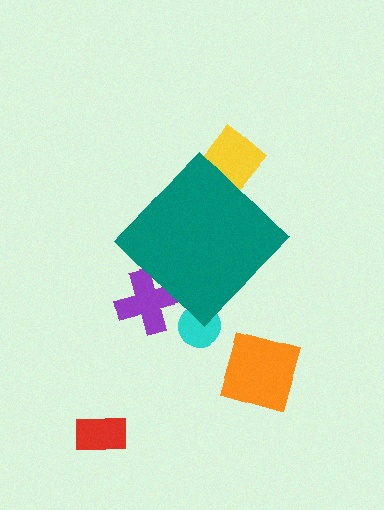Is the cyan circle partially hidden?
Yes, the cyan circle is partially hidden behind the teal diamond.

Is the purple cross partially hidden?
Yes, the purple cross is partially hidden behind the teal diamond.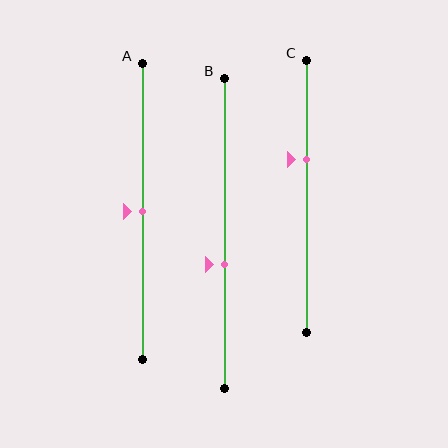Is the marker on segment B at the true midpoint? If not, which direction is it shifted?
No, the marker on segment B is shifted downward by about 10% of the segment length.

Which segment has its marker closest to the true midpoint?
Segment A has its marker closest to the true midpoint.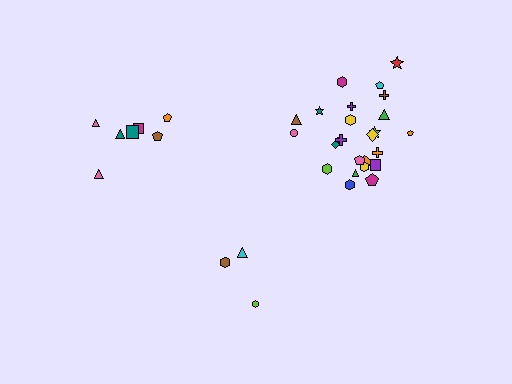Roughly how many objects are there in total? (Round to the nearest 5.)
Roughly 35 objects in total.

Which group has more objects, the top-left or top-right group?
The top-right group.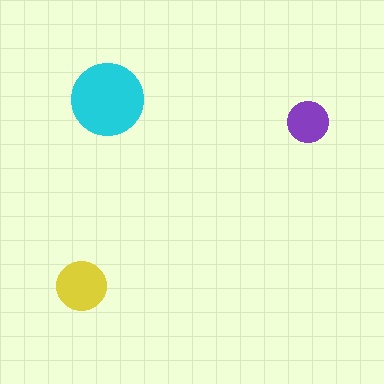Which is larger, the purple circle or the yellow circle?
The yellow one.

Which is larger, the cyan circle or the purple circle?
The cyan one.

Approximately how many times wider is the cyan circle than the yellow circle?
About 1.5 times wider.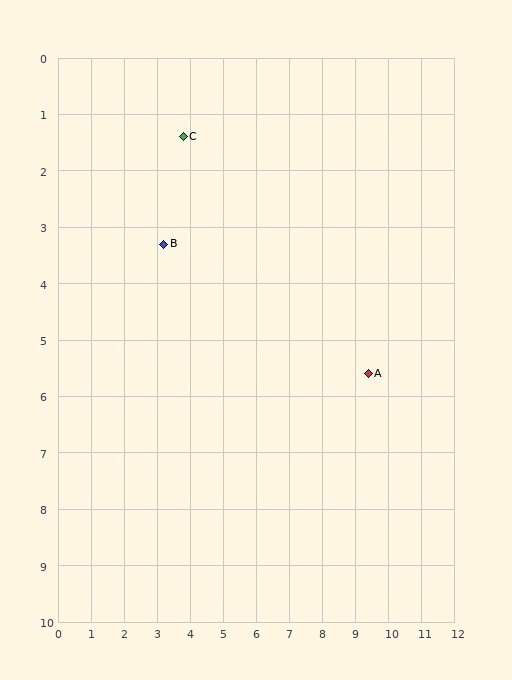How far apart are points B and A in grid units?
Points B and A are about 6.6 grid units apart.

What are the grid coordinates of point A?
Point A is at approximately (9.4, 5.6).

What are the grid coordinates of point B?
Point B is at approximately (3.2, 3.3).